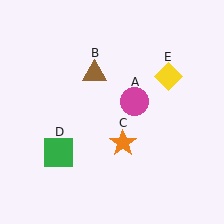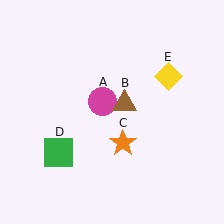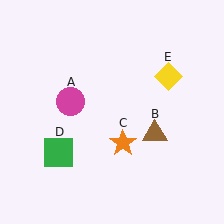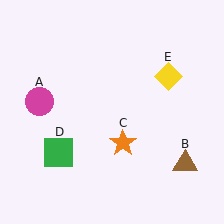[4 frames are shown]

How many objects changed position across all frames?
2 objects changed position: magenta circle (object A), brown triangle (object B).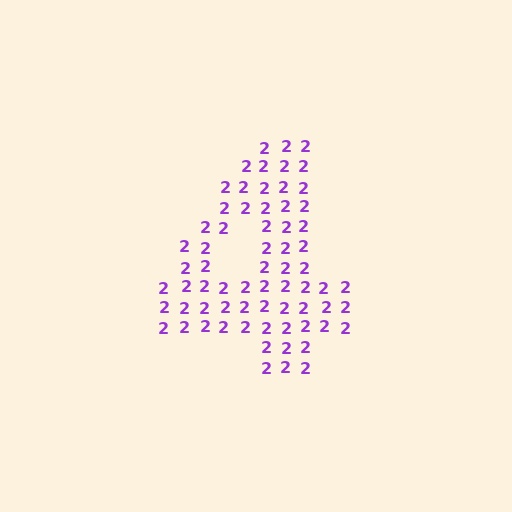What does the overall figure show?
The overall figure shows the digit 4.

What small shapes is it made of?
It is made of small digit 2's.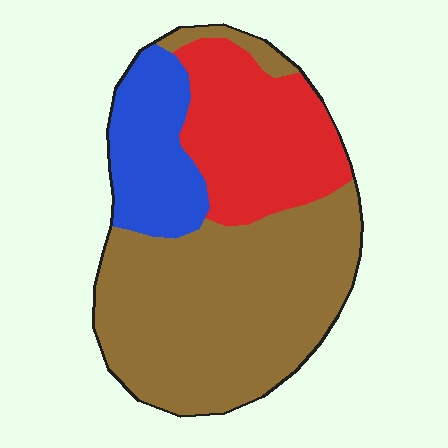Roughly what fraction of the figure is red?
Red covers 27% of the figure.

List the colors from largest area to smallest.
From largest to smallest: brown, red, blue.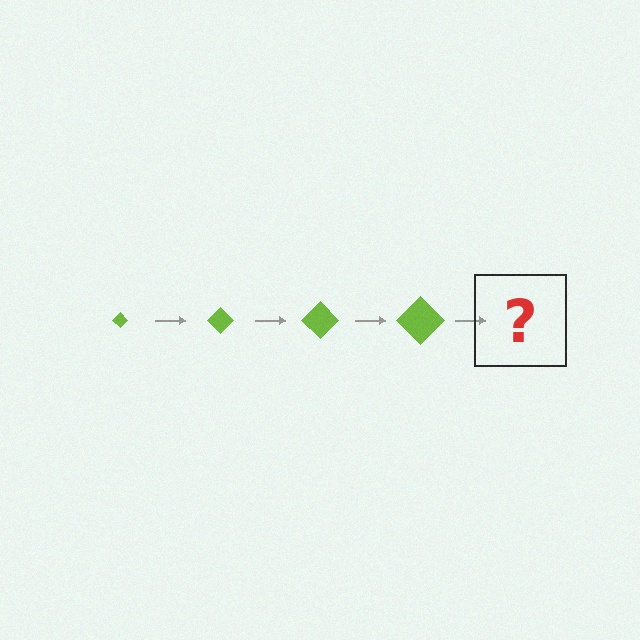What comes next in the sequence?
The next element should be a lime diamond, larger than the previous one.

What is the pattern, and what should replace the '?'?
The pattern is that the diamond gets progressively larger each step. The '?' should be a lime diamond, larger than the previous one.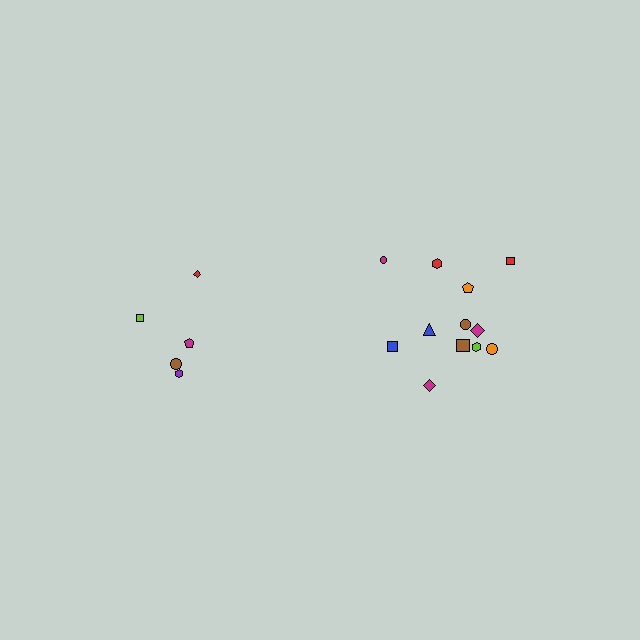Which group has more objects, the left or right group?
The right group.